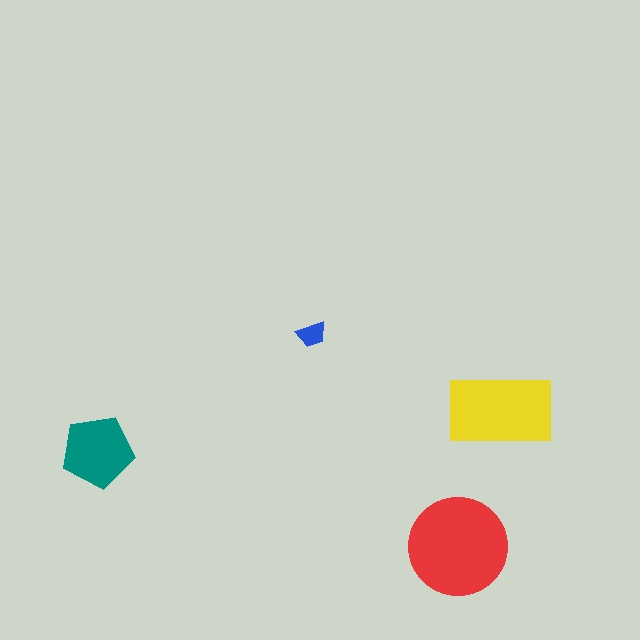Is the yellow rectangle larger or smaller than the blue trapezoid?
Larger.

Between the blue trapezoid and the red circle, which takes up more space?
The red circle.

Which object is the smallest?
The blue trapezoid.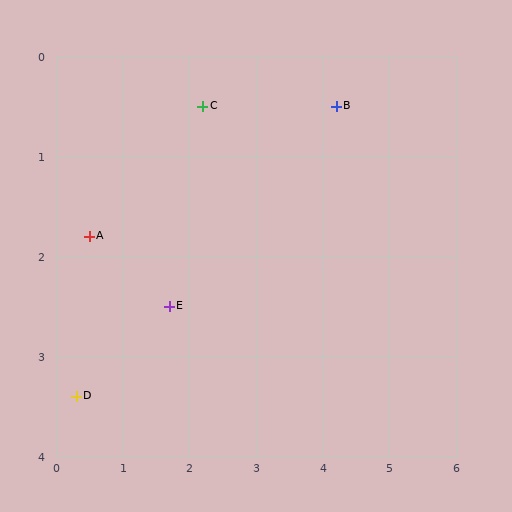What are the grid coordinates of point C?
Point C is at approximately (2.2, 0.5).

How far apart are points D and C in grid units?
Points D and C are about 3.5 grid units apart.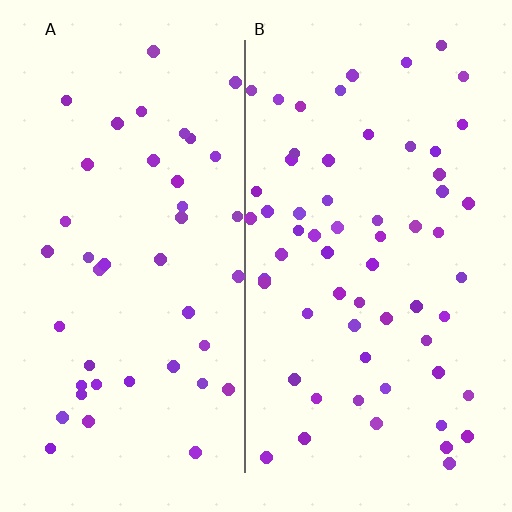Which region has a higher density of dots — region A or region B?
B (the right).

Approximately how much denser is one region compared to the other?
Approximately 1.4× — region B over region A.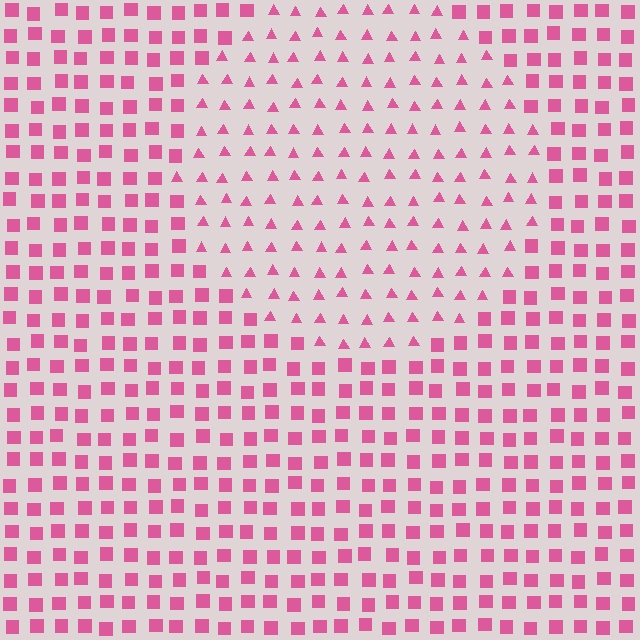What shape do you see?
I see a circle.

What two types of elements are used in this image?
The image uses triangles inside the circle region and squares outside it.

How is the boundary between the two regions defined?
The boundary is defined by a change in element shape: triangles inside vs. squares outside. All elements share the same color and spacing.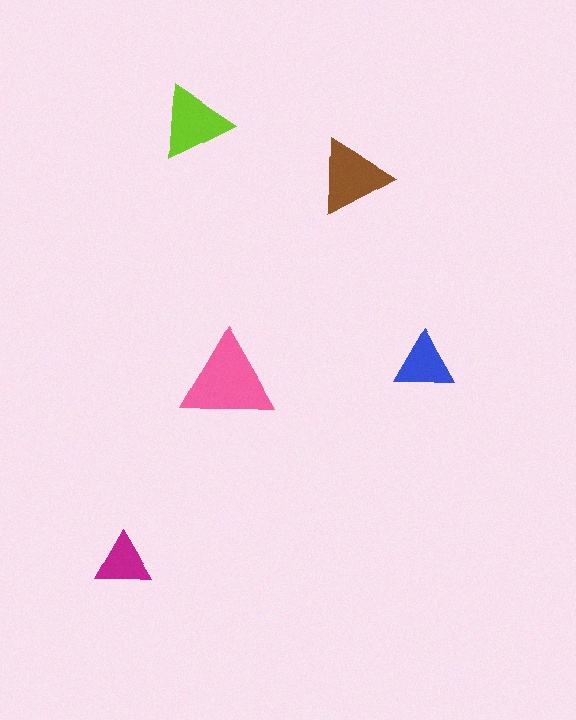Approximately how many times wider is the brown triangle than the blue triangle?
About 1.5 times wider.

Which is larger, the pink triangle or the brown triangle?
The pink one.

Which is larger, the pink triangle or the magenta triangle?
The pink one.